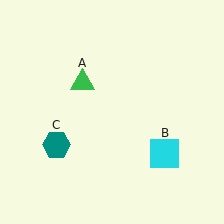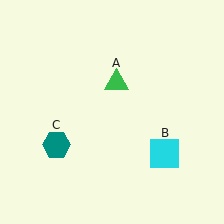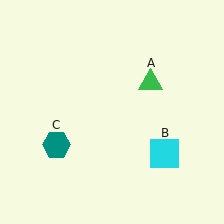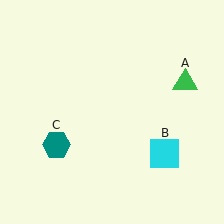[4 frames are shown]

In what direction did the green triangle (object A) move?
The green triangle (object A) moved right.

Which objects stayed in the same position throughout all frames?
Cyan square (object B) and teal hexagon (object C) remained stationary.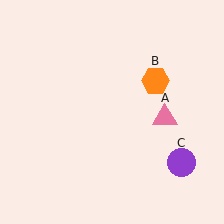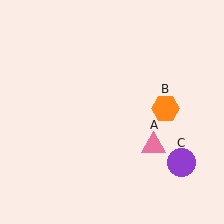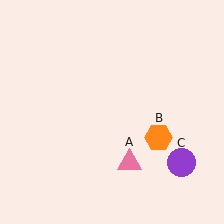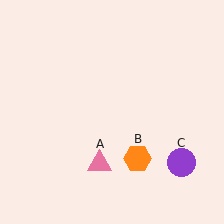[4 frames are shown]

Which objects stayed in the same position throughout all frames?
Purple circle (object C) remained stationary.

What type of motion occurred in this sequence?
The pink triangle (object A), orange hexagon (object B) rotated clockwise around the center of the scene.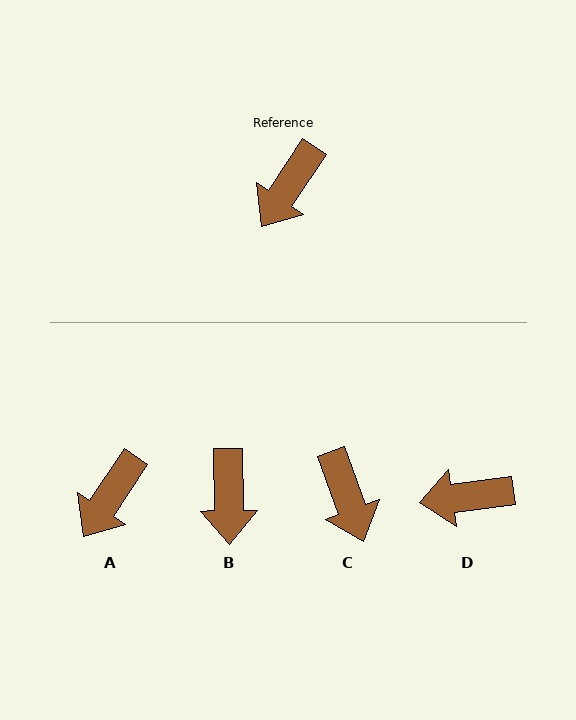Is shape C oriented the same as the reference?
No, it is off by about 54 degrees.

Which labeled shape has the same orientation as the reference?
A.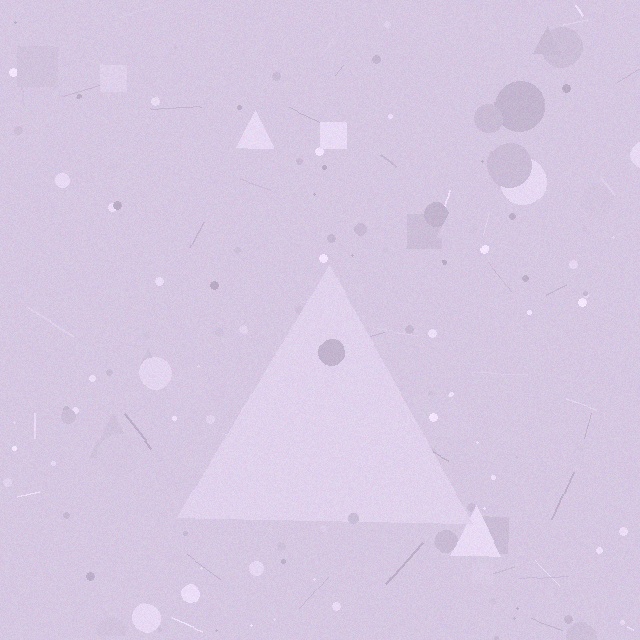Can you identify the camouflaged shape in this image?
The camouflaged shape is a triangle.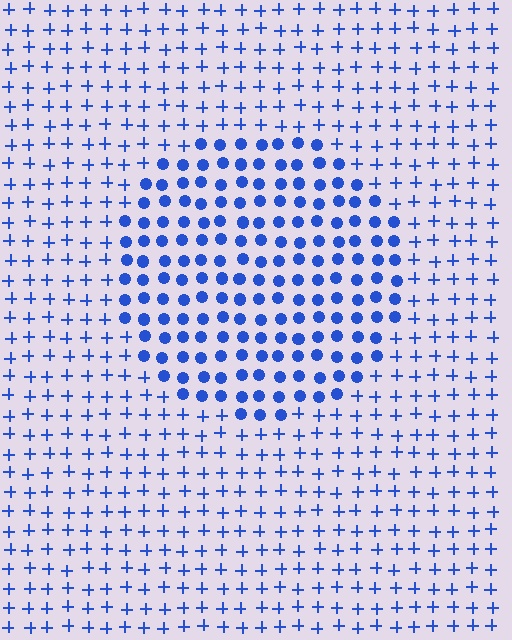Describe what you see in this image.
The image is filled with small blue elements arranged in a uniform grid. A circle-shaped region contains circles, while the surrounding area contains plus signs. The boundary is defined purely by the change in element shape.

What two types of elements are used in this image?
The image uses circles inside the circle region and plus signs outside it.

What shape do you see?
I see a circle.